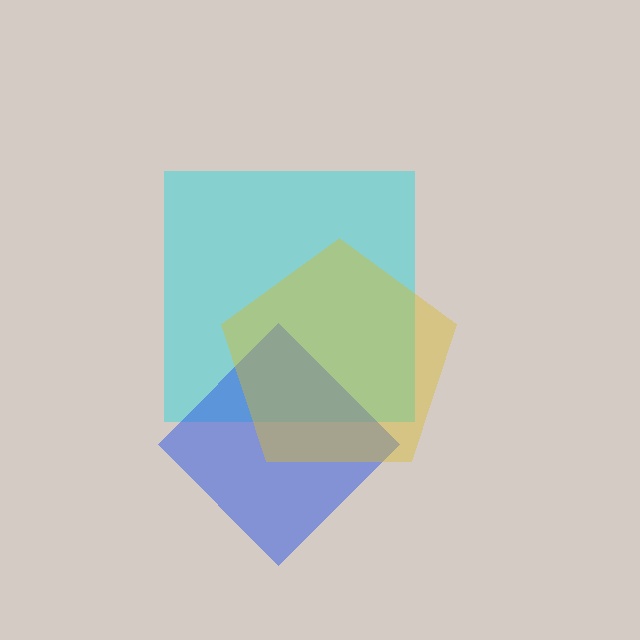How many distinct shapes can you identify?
There are 3 distinct shapes: a cyan square, a blue diamond, a yellow pentagon.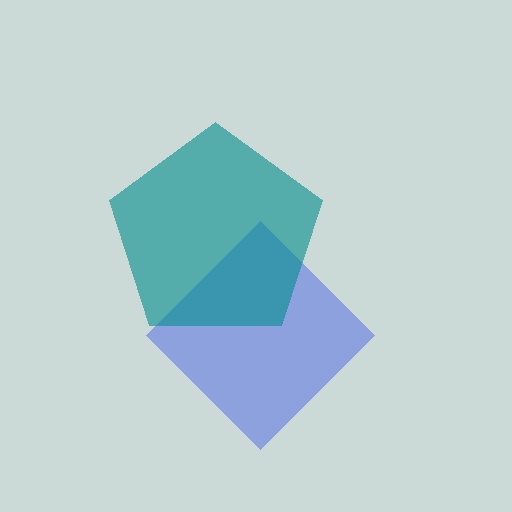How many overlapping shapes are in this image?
There are 2 overlapping shapes in the image.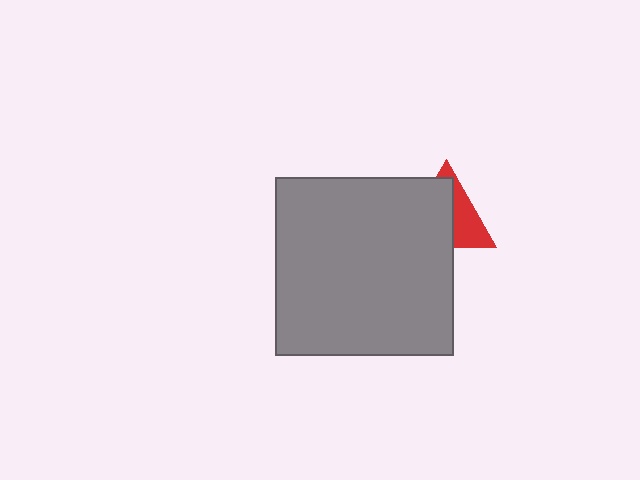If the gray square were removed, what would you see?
You would see the complete red triangle.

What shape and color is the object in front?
The object in front is a gray square.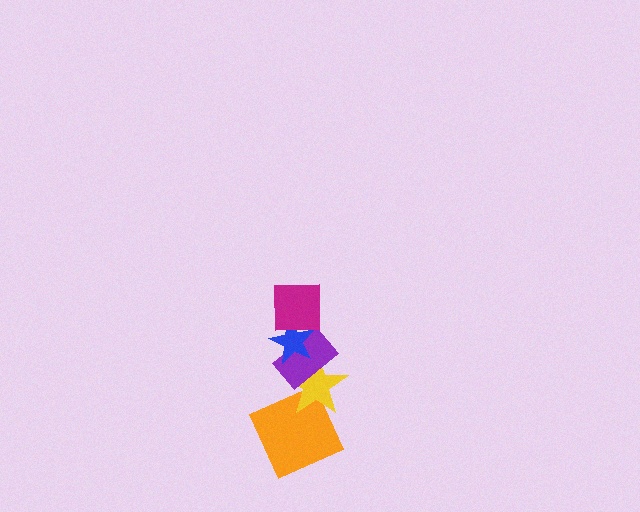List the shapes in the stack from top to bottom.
From top to bottom: the magenta square, the blue star, the purple rectangle, the yellow star, the orange square.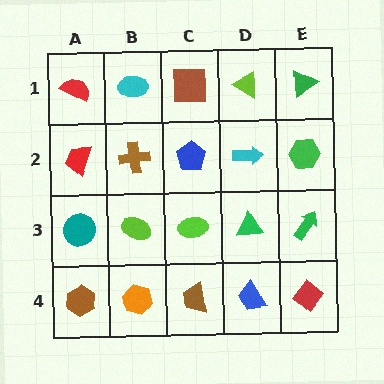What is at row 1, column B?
A cyan ellipse.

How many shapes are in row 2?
5 shapes.